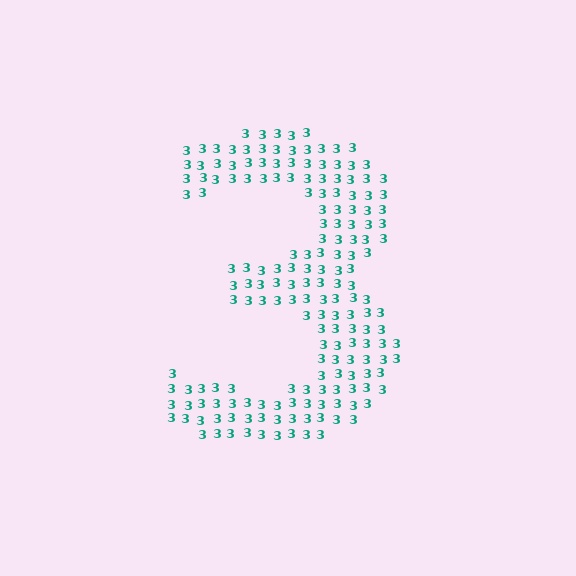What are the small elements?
The small elements are digit 3's.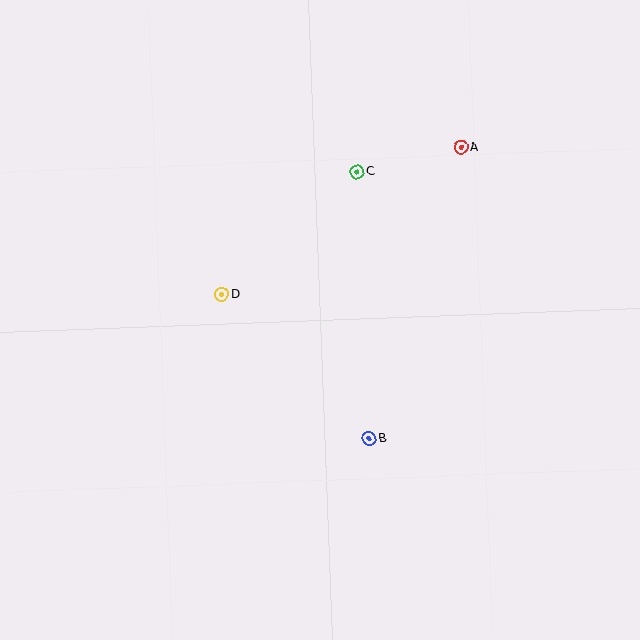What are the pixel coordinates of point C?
Point C is at (357, 172).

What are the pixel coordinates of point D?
Point D is at (222, 294).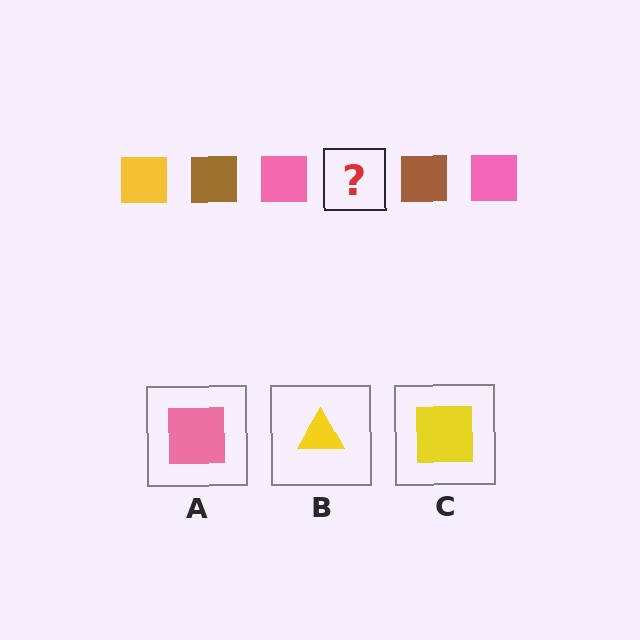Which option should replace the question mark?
Option C.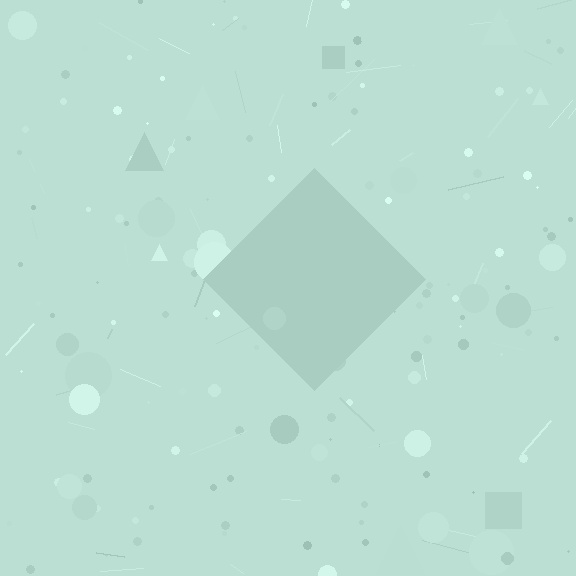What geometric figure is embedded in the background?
A diamond is embedded in the background.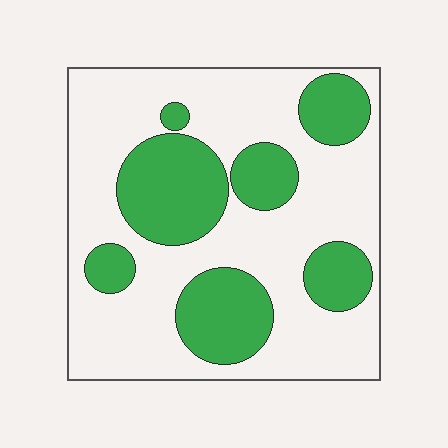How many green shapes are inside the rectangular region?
7.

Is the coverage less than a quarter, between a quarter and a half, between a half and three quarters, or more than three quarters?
Between a quarter and a half.